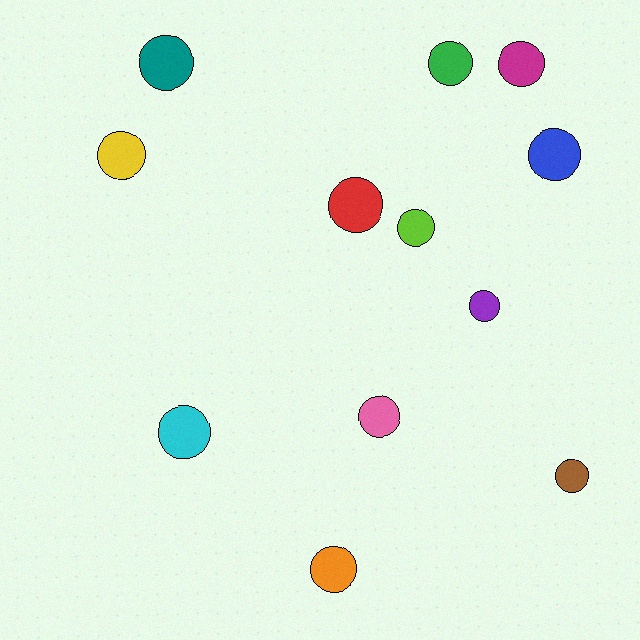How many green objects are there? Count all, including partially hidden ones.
There is 1 green object.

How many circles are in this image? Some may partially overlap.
There are 12 circles.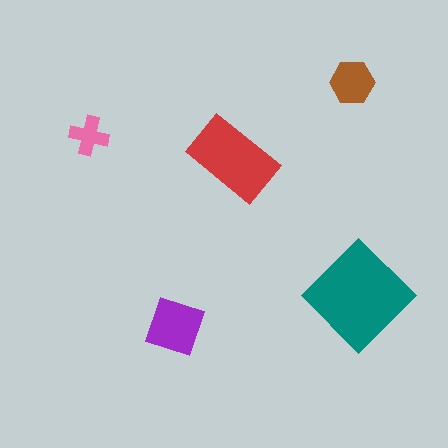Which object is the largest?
The teal diamond.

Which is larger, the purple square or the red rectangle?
The red rectangle.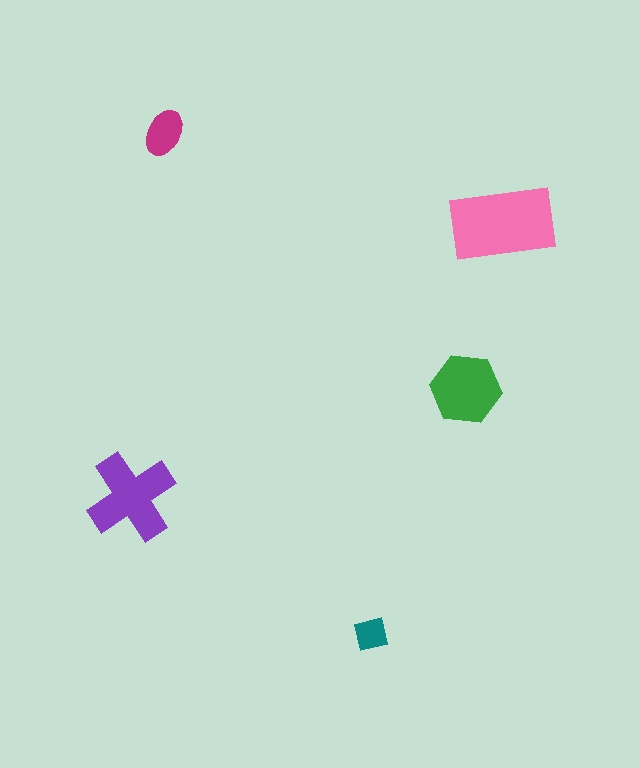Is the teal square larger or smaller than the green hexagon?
Smaller.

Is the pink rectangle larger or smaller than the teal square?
Larger.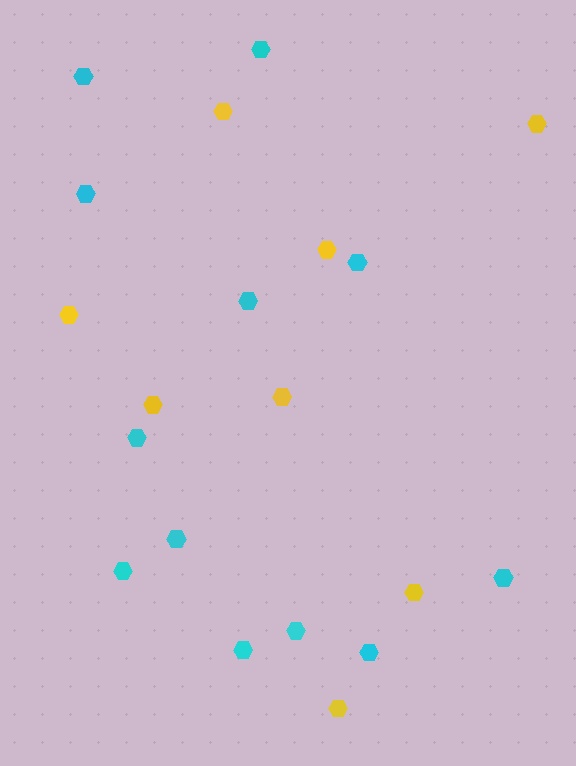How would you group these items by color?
There are 2 groups: one group of cyan hexagons (12) and one group of yellow hexagons (8).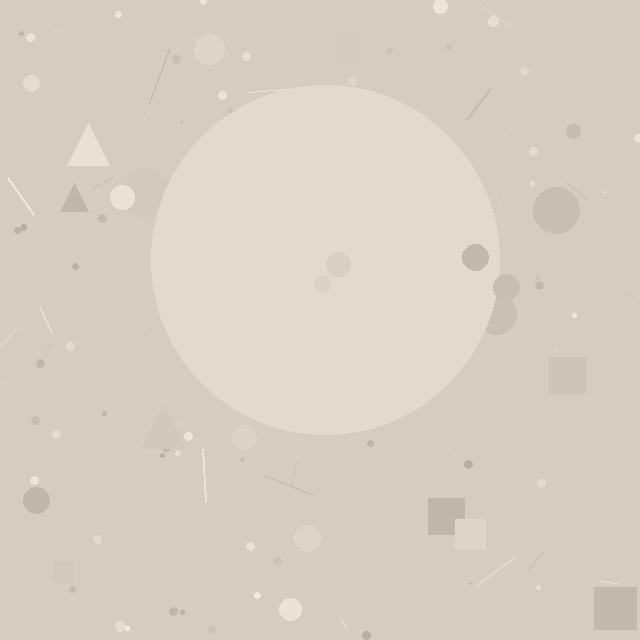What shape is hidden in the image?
A circle is hidden in the image.